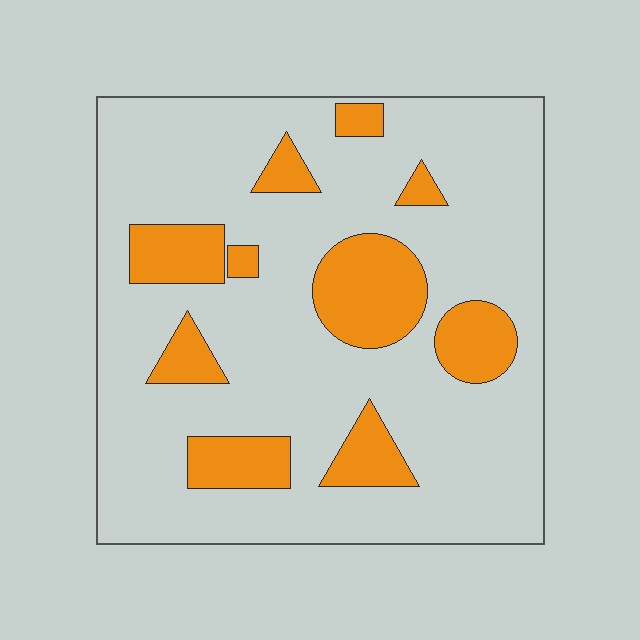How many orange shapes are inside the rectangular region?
10.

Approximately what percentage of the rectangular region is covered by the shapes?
Approximately 20%.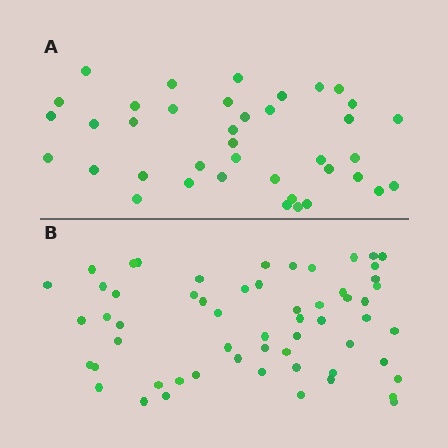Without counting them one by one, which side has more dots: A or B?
Region B (the bottom region) has more dots.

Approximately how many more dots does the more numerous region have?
Region B has approximately 20 more dots than region A.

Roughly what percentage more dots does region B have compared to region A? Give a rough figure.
About 50% more.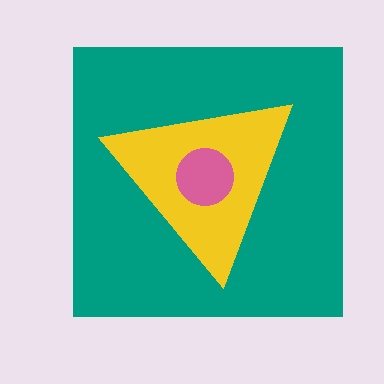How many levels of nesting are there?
3.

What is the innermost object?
The pink circle.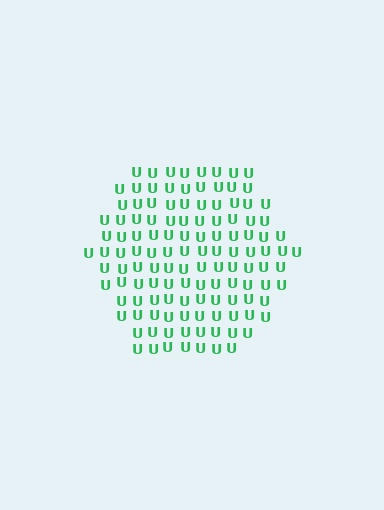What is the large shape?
The large shape is a hexagon.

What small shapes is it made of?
It is made of small letter U's.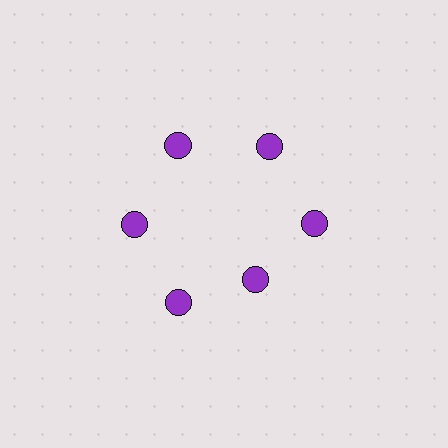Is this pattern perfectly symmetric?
No. The 6 purple circles are arranged in a ring, but one element near the 5 o'clock position is pulled inward toward the center, breaking the 6-fold rotational symmetry.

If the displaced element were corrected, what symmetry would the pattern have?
It would have 6-fold rotational symmetry — the pattern would map onto itself every 60 degrees.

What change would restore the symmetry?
The symmetry would be restored by moving it outward, back onto the ring so that all 6 circles sit at equal angles and equal distance from the center.